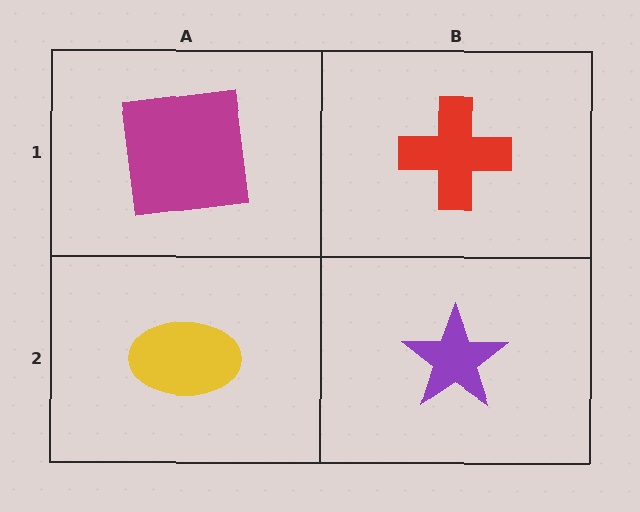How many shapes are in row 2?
2 shapes.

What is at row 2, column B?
A purple star.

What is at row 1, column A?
A magenta square.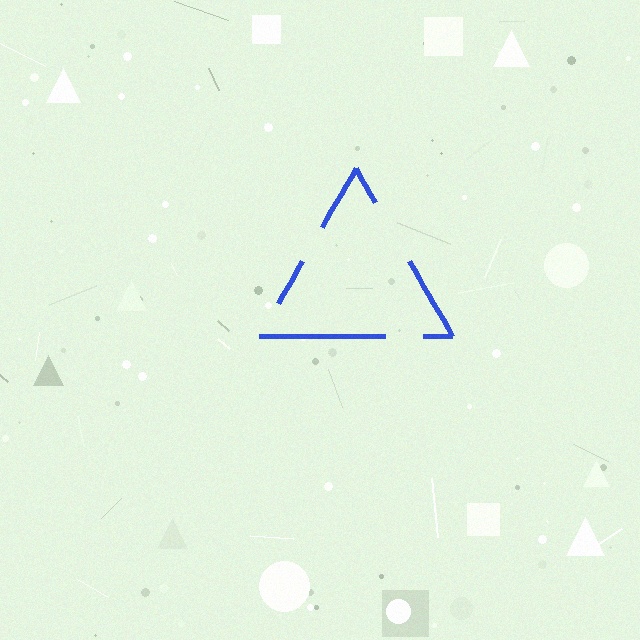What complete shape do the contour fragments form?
The contour fragments form a triangle.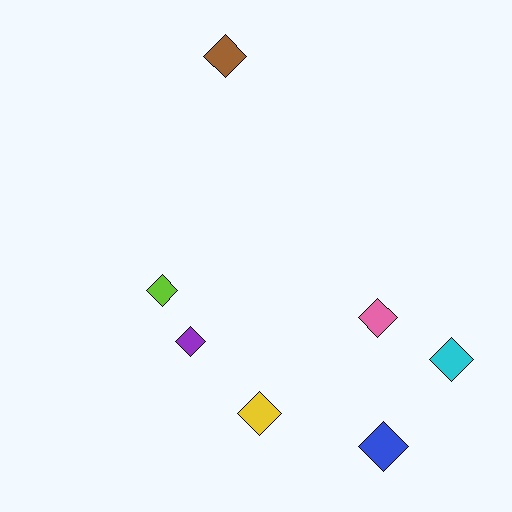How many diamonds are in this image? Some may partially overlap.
There are 7 diamonds.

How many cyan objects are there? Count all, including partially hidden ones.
There is 1 cyan object.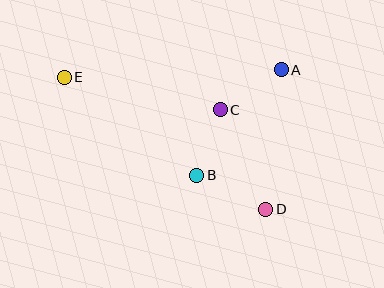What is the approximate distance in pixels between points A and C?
The distance between A and C is approximately 73 pixels.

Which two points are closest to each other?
Points B and C are closest to each other.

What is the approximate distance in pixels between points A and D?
The distance between A and D is approximately 140 pixels.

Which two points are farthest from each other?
Points D and E are farthest from each other.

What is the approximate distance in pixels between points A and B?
The distance between A and B is approximately 135 pixels.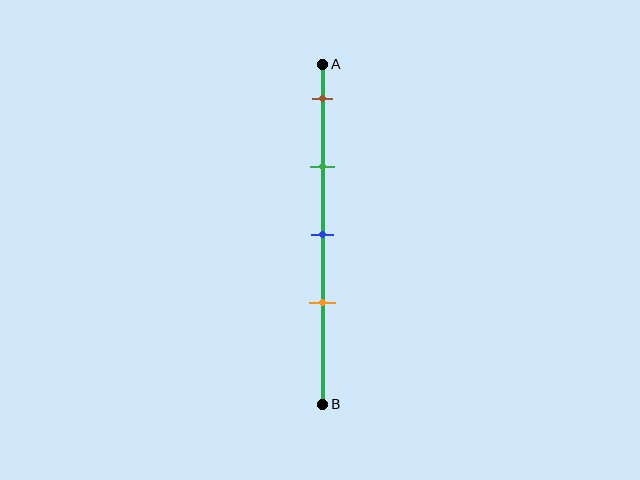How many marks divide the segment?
There are 4 marks dividing the segment.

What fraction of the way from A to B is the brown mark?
The brown mark is approximately 10% (0.1) of the way from A to B.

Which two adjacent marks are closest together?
The blue and orange marks are the closest adjacent pair.